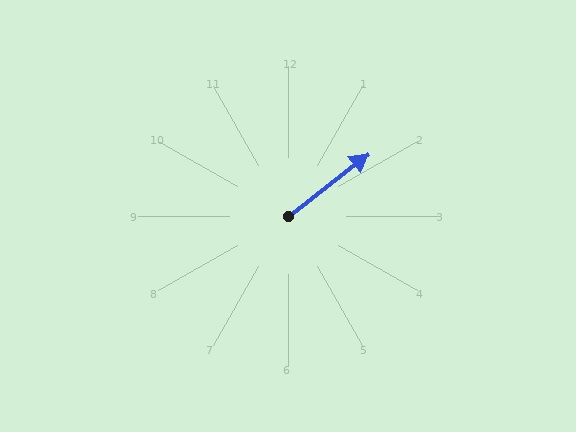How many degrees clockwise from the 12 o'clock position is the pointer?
Approximately 52 degrees.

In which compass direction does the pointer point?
Northeast.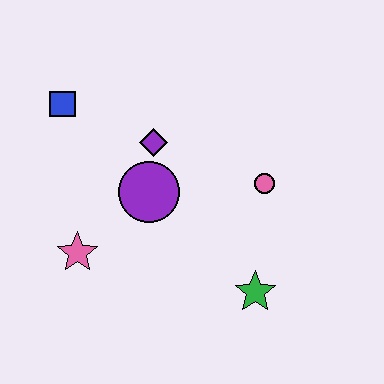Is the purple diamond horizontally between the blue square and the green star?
Yes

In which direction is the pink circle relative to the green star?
The pink circle is above the green star.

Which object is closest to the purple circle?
The purple diamond is closest to the purple circle.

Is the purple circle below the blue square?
Yes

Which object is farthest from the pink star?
The pink circle is farthest from the pink star.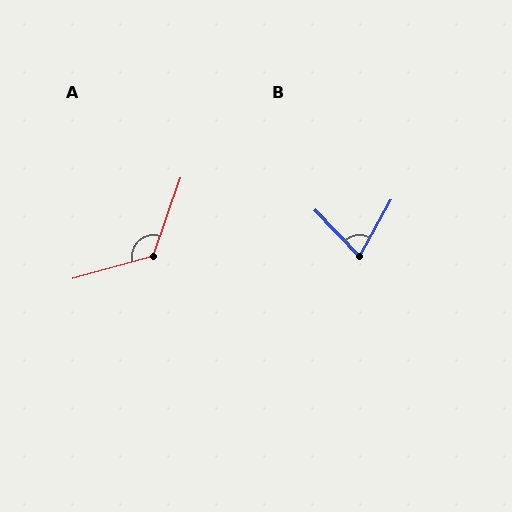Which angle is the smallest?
B, at approximately 73 degrees.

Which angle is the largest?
A, at approximately 125 degrees.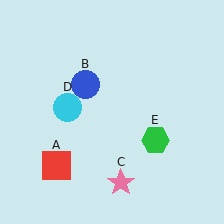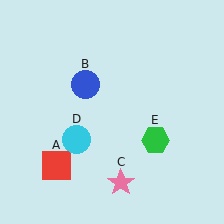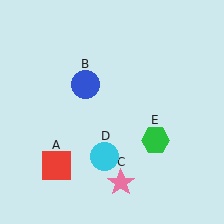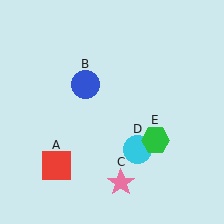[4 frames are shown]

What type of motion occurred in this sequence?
The cyan circle (object D) rotated counterclockwise around the center of the scene.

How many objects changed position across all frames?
1 object changed position: cyan circle (object D).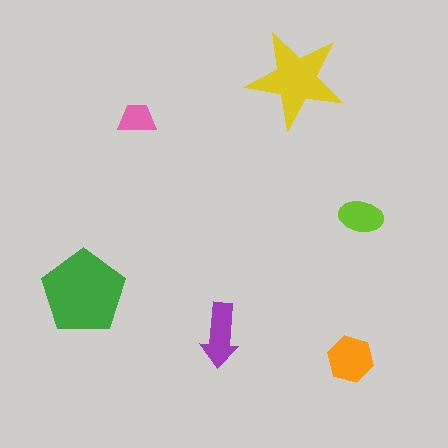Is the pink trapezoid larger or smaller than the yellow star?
Smaller.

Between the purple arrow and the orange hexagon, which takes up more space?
The orange hexagon.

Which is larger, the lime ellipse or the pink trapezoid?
The lime ellipse.